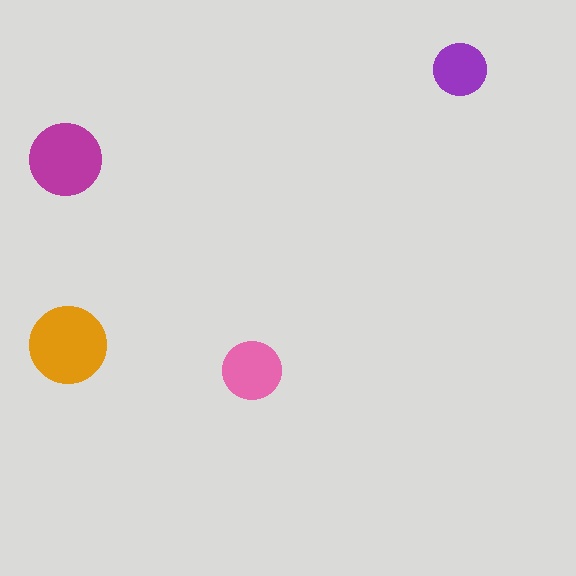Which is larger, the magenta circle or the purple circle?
The magenta one.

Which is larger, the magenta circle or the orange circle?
The orange one.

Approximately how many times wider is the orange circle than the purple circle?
About 1.5 times wider.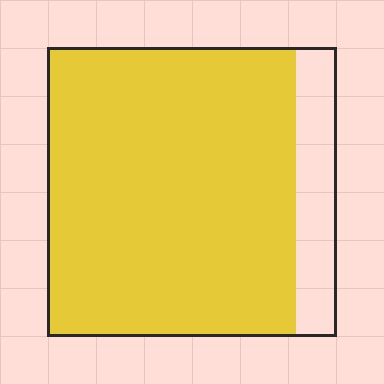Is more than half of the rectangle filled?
Yes.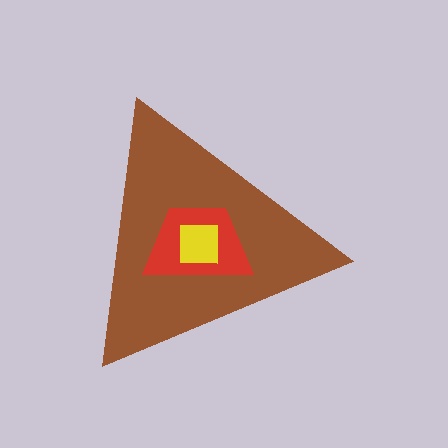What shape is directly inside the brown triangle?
The red trapezoid.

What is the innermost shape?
The yellow square.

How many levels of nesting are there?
3.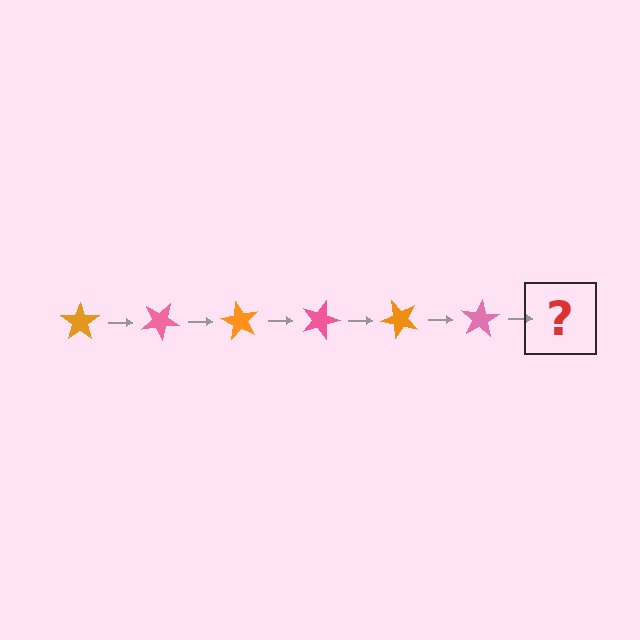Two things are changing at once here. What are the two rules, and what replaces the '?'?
The two rules are that it rotates 30 degrees each step and the color cycles through orange and pink. The '?' should be an orange star, rotated 180 degrees from the start.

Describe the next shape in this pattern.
It should be an orange star, rotated 180 degrees from the start.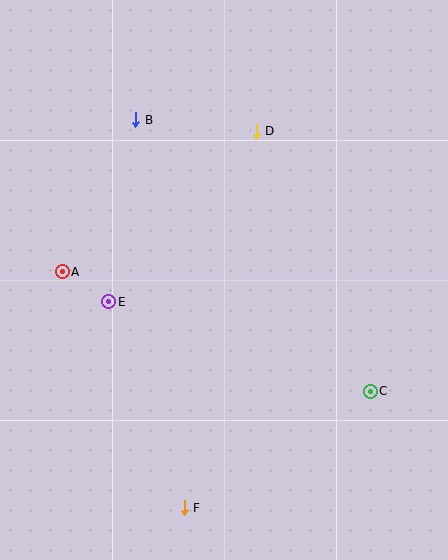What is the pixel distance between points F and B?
The distance between F and B is 391 pixels.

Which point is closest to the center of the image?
Point E at (109, 302) is closest to the center.